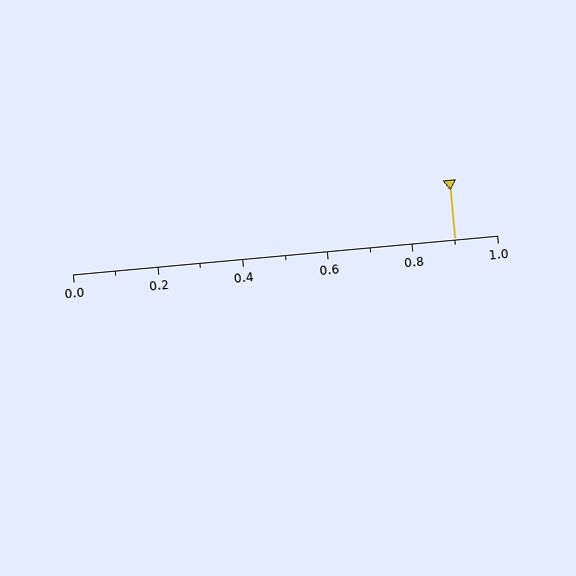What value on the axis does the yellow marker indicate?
The marker indicates approximately 0.9.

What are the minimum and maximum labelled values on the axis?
The axis runs from 0.0 to 1.0.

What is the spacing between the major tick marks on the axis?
The major ticks are spaced 0.2 apart.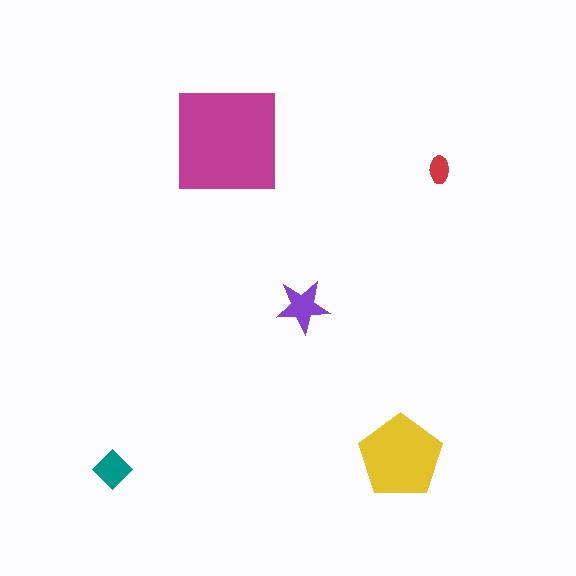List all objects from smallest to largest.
The red ellipse, the teal diamond, the purple star, the yellow pentagon, the magenta square.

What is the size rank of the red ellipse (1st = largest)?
5th.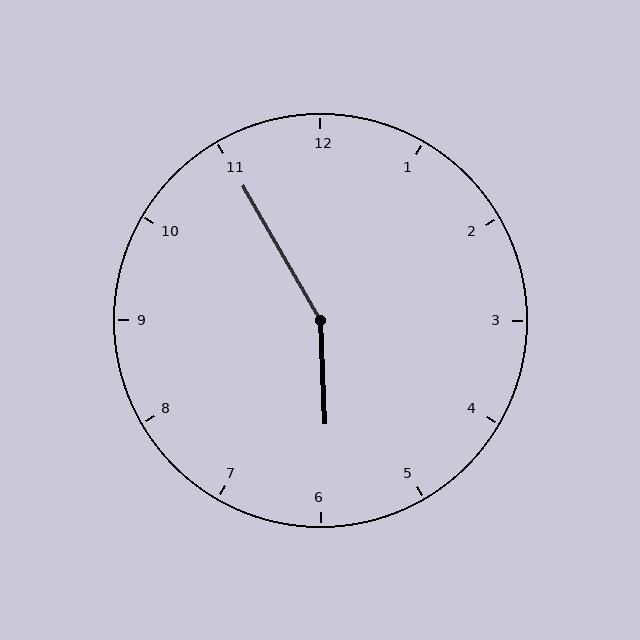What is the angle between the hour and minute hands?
Approximately 152 degrees.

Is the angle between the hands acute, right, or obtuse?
It is obtuse.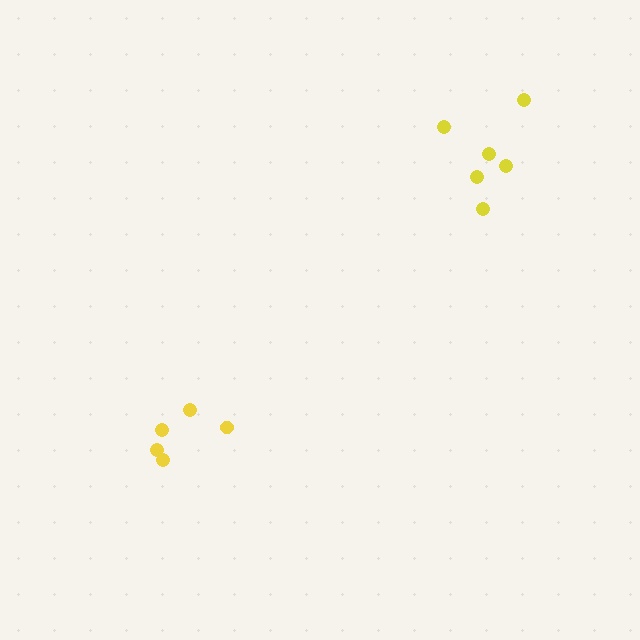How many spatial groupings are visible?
There are 2 spatial groupings.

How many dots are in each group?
Group 1: 5 dots, Group 2: 6 dots (11 total).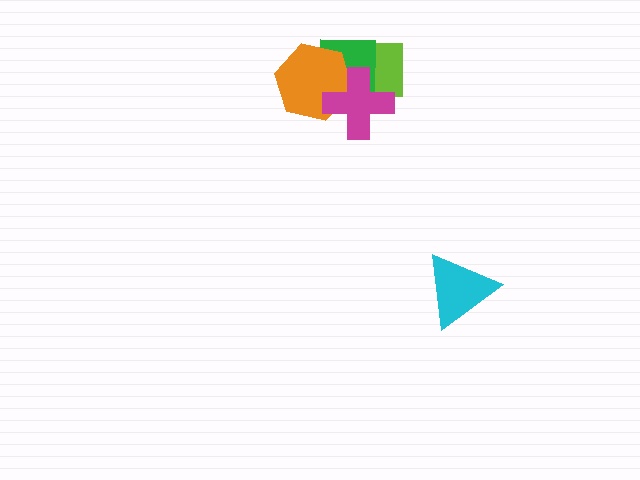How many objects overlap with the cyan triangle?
0 objects overlap with the cyan triangle.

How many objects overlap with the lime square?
2 objects overlap with the lime square.